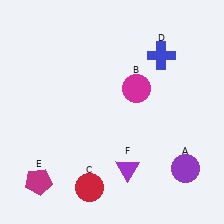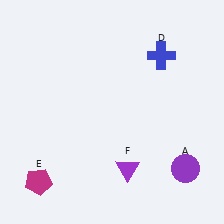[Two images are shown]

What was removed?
The red circle (C), the magenta circle (B) were removed in Image 2.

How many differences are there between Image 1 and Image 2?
There are 2 differences between the two images.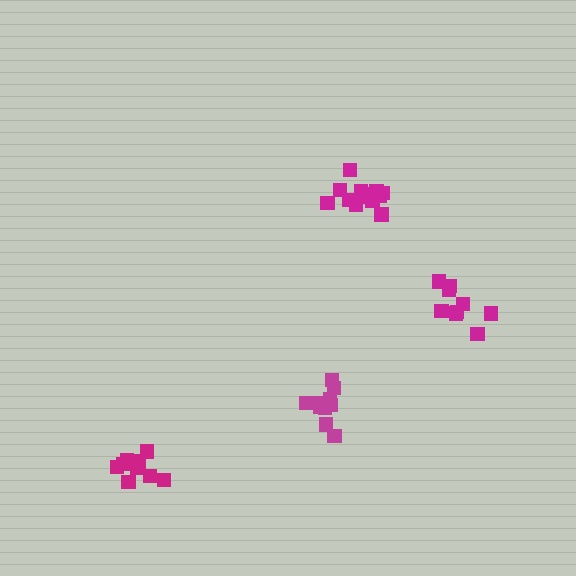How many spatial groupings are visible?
There are 4 spatial groupings.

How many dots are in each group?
Group 1: 13 dots, Group 2: 9 dots, Group 3: 10 dots, Group 4: 10 dots (42 total).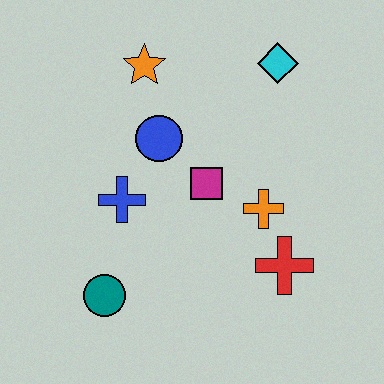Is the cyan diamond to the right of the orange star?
Yes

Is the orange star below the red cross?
No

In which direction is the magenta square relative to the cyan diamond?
The magenta square is below the cyan diamond.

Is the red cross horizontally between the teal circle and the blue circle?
No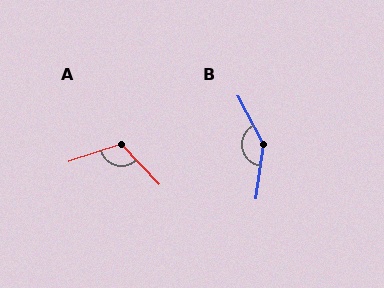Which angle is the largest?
B, at approximately 144 degrees.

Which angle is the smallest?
A, at approximately 115 degrees.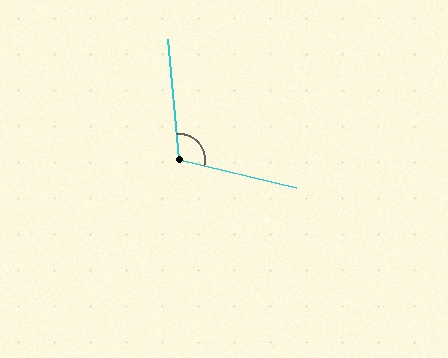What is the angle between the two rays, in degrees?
Approximately 109 degrees.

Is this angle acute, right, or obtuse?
It is obtuse.